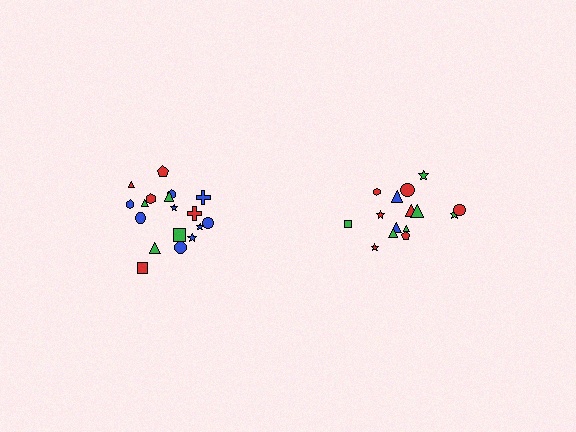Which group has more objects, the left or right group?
The left group.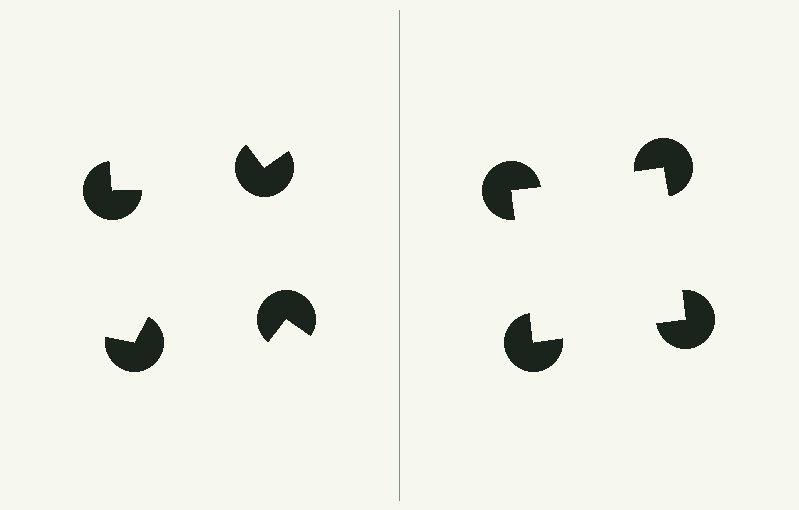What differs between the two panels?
The pac-man discs are positioned identically on both sides; only the wedge orientations differ. On the right they align to a square; on the left they are misaligned.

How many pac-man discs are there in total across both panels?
8 — 4 on each side.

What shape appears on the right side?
An illusory square.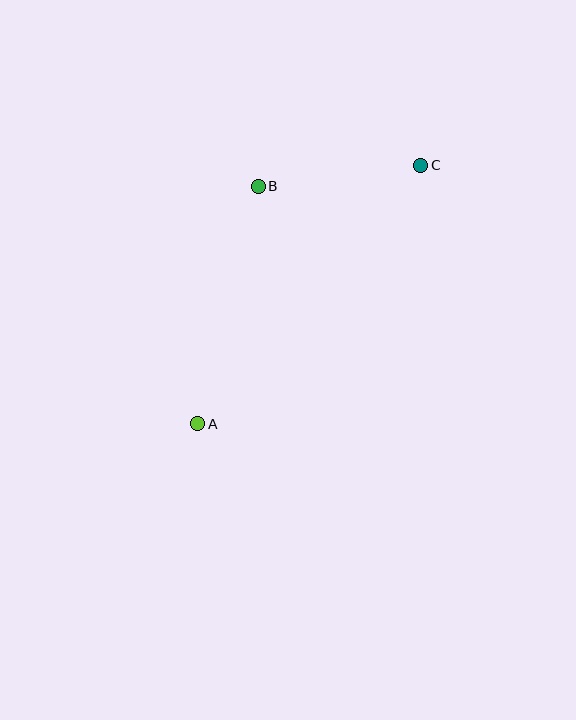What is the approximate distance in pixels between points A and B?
The distance between A and B is approximately 245 pixels.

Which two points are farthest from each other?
Points A and C are farthest from each other.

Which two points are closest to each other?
Points B and C are closest to each other.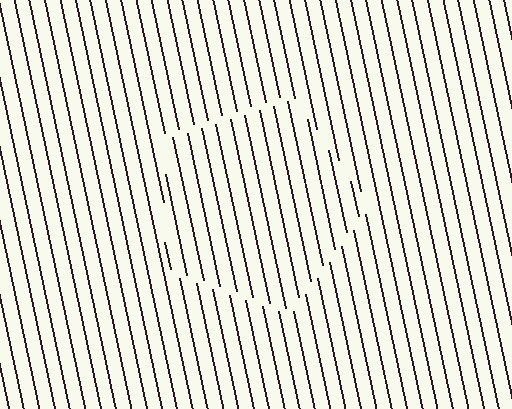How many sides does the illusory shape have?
5 sides — the line-ends trace a pentagon.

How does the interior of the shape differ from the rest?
The interior of the shape contains the same grating, shifted by half a period — the contour is defined by the phase discontinuity where line-ends from the inner and outer gratings abut.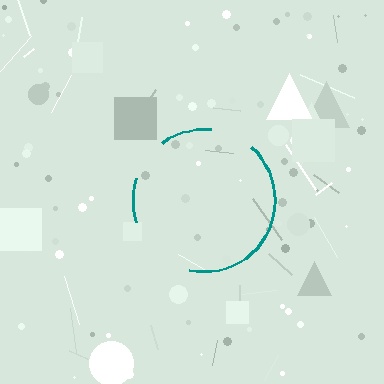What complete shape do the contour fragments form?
The contour fragments form a circle.